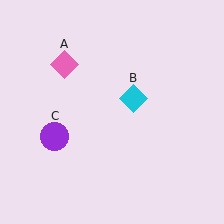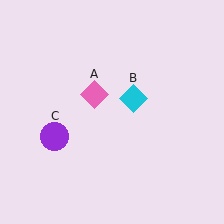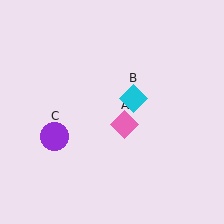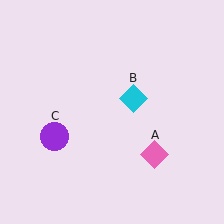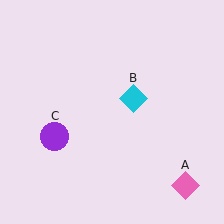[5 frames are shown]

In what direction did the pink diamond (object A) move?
The pink diamond (object A) moved down and to the right.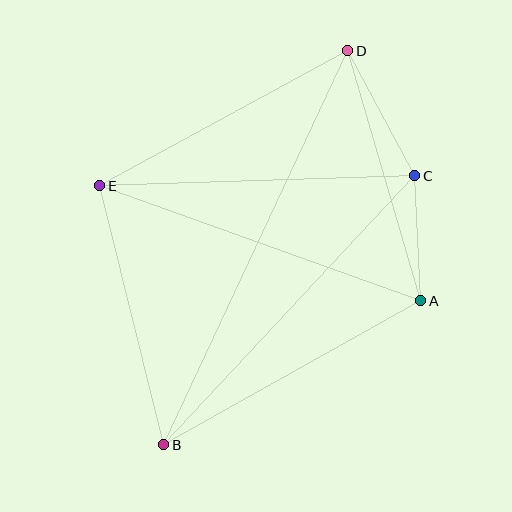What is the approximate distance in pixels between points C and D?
The distance between C and D is approximately 142 pixels.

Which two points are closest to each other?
Points A and C are closest to each other.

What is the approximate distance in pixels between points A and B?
The distance between A and B is approximately 294 pixels.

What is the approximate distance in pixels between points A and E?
The distance between A and E is approximately 341 pixels.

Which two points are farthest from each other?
Points B and D are farthest from each other.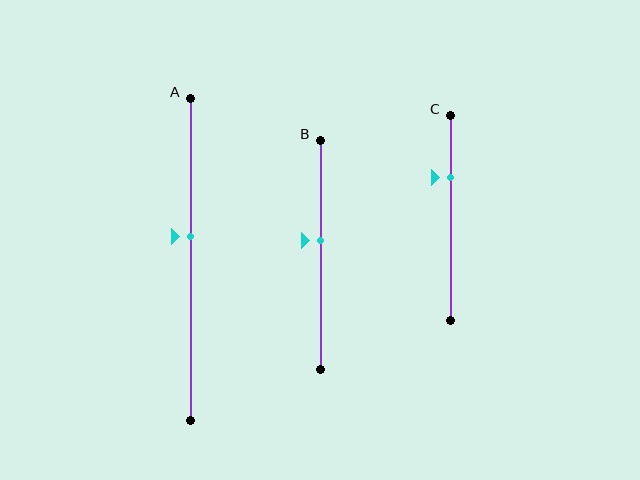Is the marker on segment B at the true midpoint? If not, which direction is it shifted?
No, the marker on segment B is shifted upward by about 6% of the segment length.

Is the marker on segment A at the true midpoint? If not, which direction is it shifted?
No, the marker on segment A is shifted upward by about 7% of the segment length.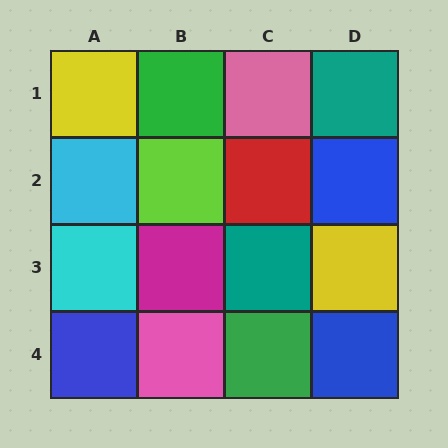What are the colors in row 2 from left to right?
Cyan, lime, red, blue.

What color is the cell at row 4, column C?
Green.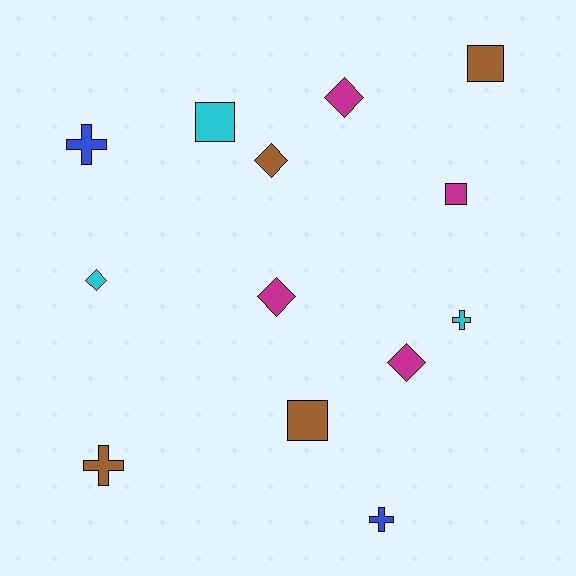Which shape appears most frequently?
Diamond, with 5 objects.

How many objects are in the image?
There are 13 objects.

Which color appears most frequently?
Brown, with 4 objects.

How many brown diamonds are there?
There is 1 brown diamond.